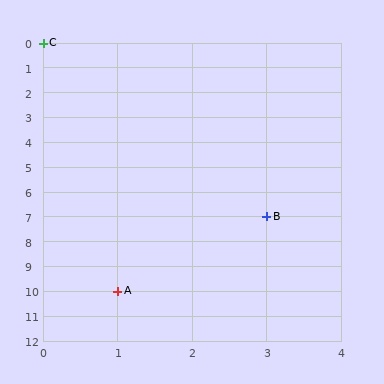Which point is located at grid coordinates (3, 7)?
Point B is at (3, 7).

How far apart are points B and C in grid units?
Points B and C are 3 columns and 7 rows apart (about 7.6 grid units diagonally).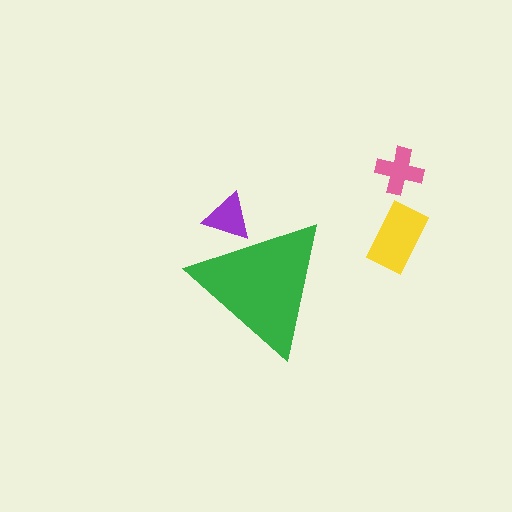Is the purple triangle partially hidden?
Yes, the purple triangle is partially hidden behind the green triangle.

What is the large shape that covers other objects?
A green triangle.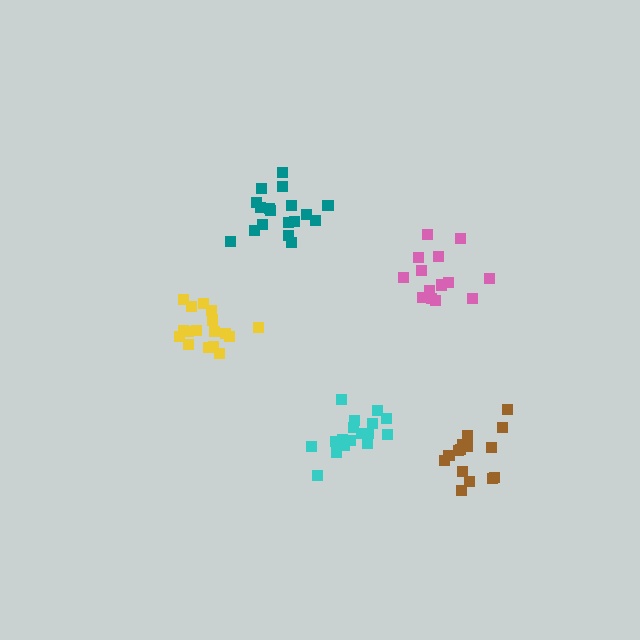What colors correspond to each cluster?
The clusters are colored: brown, cyan, yellow, pink, teal.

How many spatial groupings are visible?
There are 5 spatial groupings.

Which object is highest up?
The teal cluster is topmost.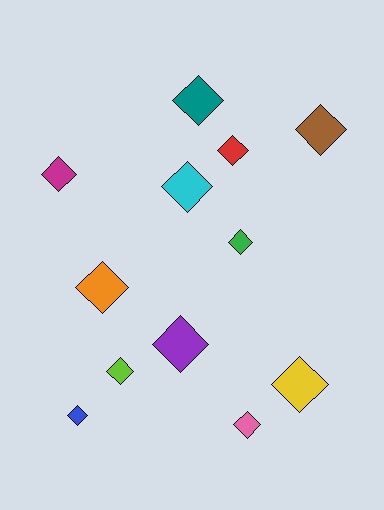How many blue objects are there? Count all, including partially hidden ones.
There is 1 blue object.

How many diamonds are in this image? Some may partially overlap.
There are 12 diamonds.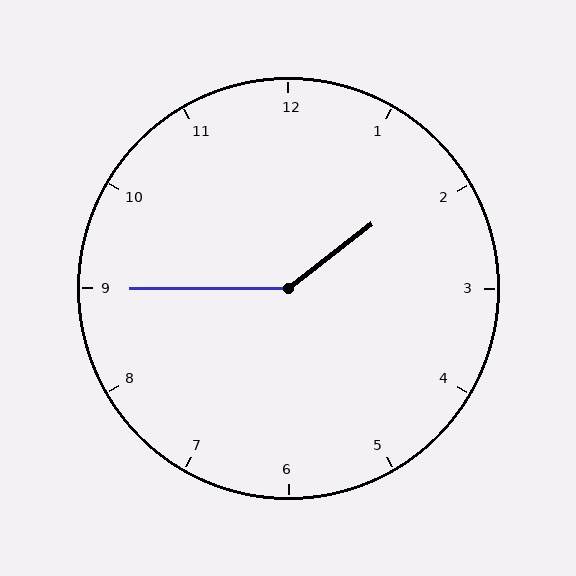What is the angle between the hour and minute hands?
Approximately 142 degrees.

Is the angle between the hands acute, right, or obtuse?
It is obtuse.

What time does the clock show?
1:45.